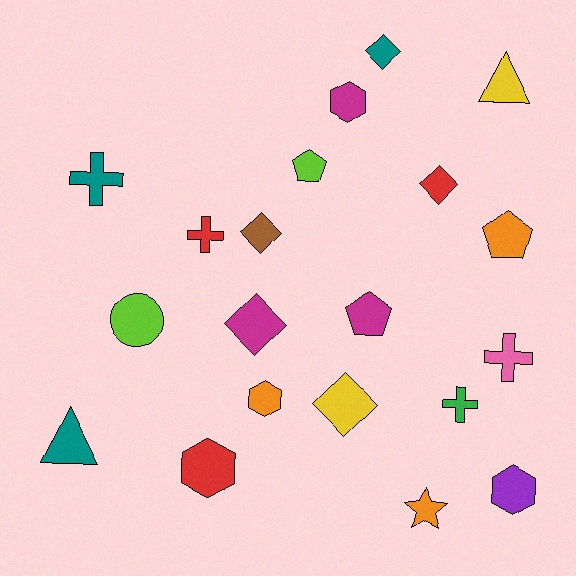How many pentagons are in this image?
There are 3 pentagons.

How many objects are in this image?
There are 20 objects.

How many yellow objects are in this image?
There are 2 yellow objects.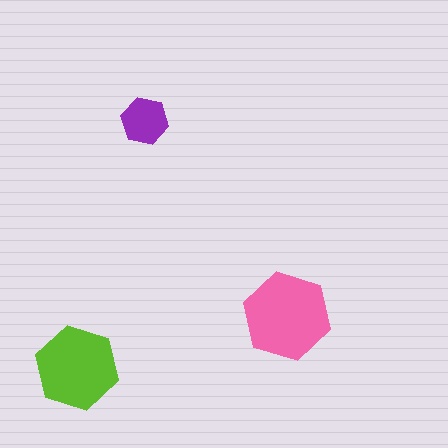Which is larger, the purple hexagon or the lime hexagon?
The lime one.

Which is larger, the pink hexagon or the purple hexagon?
The pink one.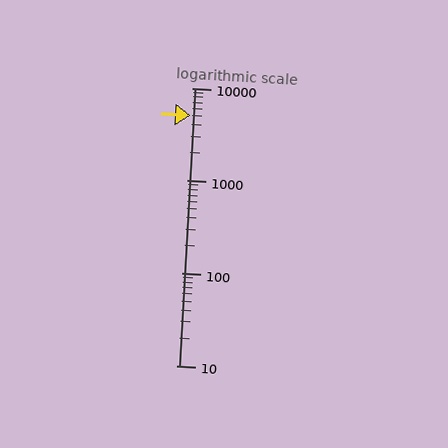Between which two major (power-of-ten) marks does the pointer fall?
The pointer is between 1000 and 10000.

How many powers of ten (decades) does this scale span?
The scale spans 3 decades, from 10 to 10000.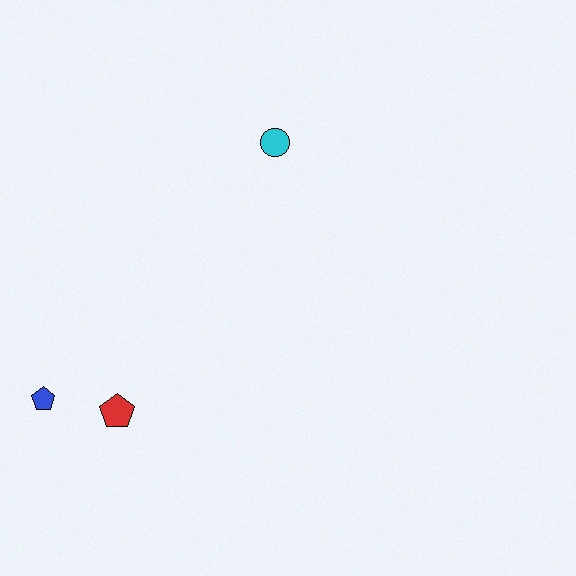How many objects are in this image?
There are 3 objects.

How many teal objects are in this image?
There are no teal objects.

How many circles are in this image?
There is 1 circle.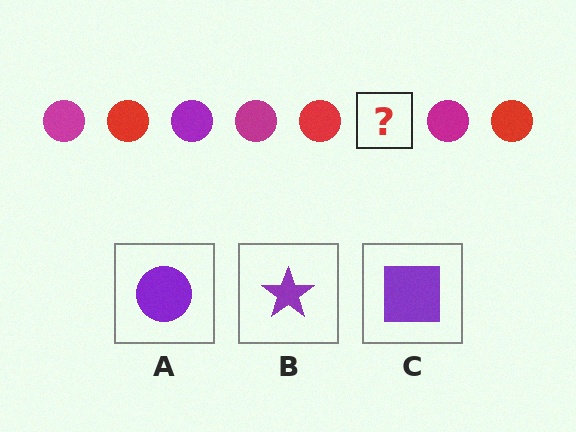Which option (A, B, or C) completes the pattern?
A.